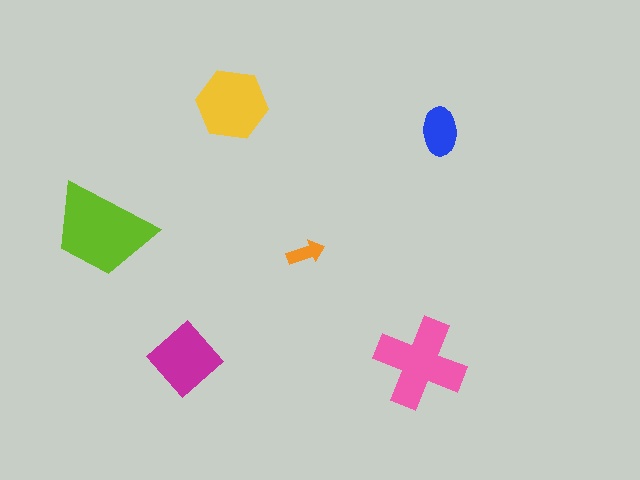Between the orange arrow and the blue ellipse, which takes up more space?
The blue ellipse.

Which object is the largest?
The lime trapezoid.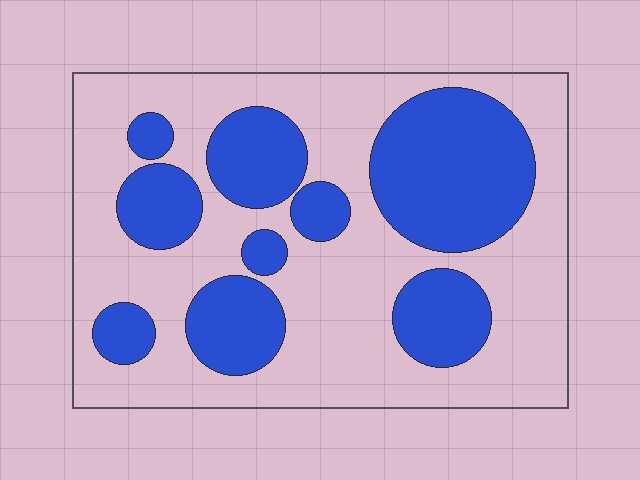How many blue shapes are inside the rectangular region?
9.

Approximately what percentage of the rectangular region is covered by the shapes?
Approximately 35%.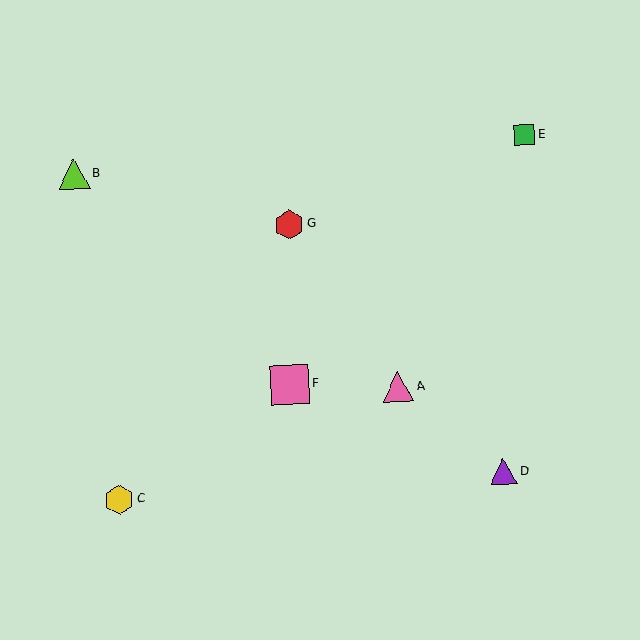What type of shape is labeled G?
Shape G is a red hexagon.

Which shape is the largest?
The pink square (labeled F) is the largest.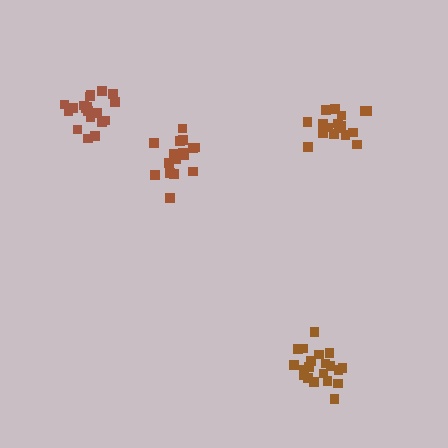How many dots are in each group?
Group 1: 17 dots, Group 2: 16 dots, Group 3: 20 dots, Group 4: 20 dots (73 total).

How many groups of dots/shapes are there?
There are 4 groups.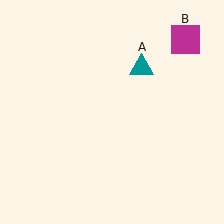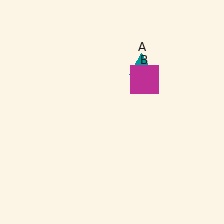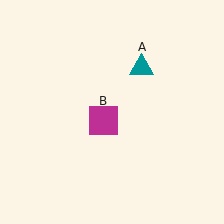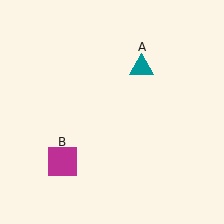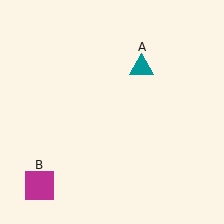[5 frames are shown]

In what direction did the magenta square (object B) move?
The magenta square (object B) moved down and to the left.